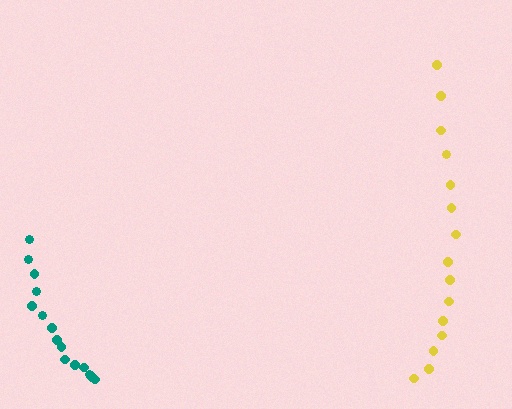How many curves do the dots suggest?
There are 2 distinct paths.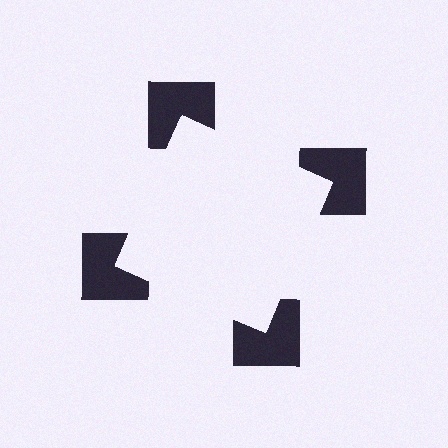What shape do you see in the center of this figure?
An illusory square — its edges are inferred from the aligned wedge cuts in the notched squares, not physically drawn.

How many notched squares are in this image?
There are 4 — one at each vertex of the illusory square.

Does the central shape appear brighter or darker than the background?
It typically appears slightly brighter than the background, even though no actual brightness change is drawn.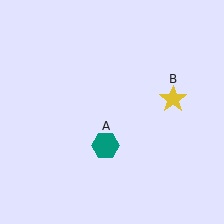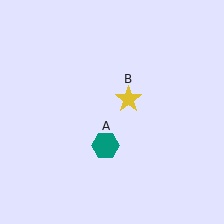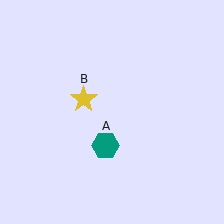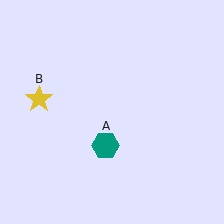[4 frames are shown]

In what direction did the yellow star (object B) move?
The yellow star (object B) moved left.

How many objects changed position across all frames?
1 object changed position: yellow star (object B).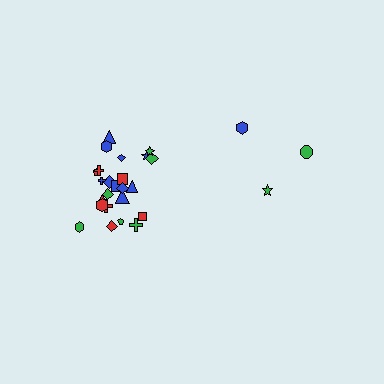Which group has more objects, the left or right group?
The left group.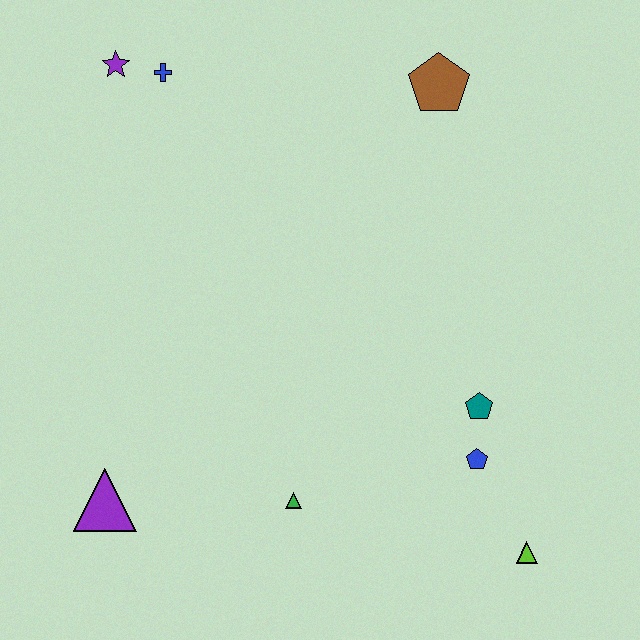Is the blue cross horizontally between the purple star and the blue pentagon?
Yes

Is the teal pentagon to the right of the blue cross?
Yes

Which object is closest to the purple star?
The blue cross is closest to the purple star.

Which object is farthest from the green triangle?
The purple star is farthest from the green triangle.